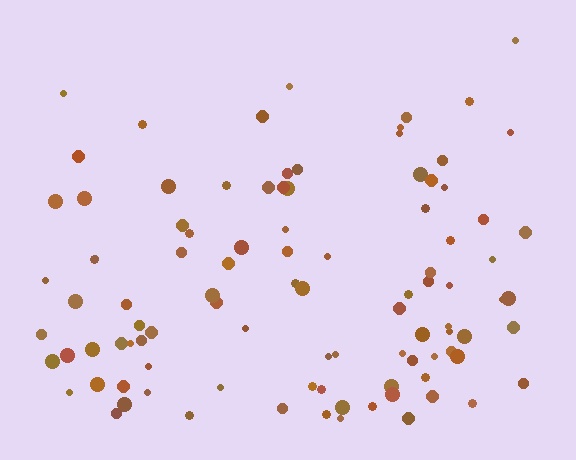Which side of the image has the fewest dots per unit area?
The top.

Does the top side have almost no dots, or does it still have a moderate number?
Still a moderate number, just noticeably fewer than the bottom.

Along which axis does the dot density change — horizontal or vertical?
Vertical.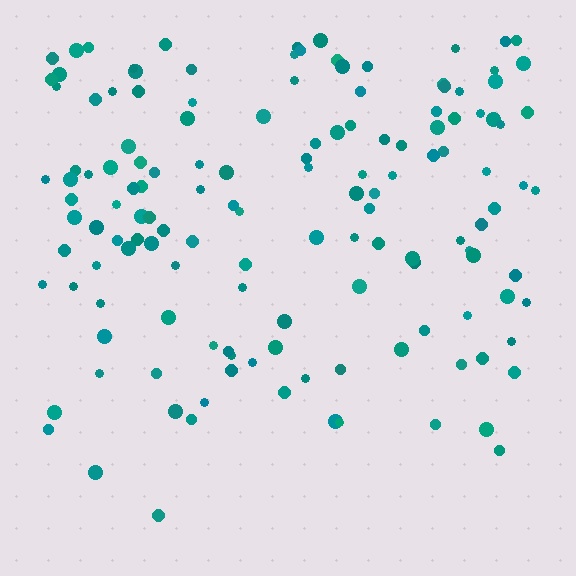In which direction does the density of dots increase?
From bottom to top, with the top side densest.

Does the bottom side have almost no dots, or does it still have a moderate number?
Still a moderate number, just noticeably fewer than the top.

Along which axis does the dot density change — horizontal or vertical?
Vertical.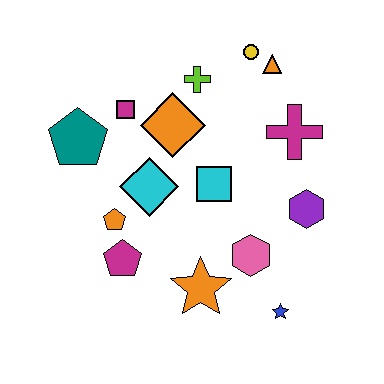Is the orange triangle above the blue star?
Yes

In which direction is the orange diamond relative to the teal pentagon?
The orange diamond is to the right of the teal pentagon.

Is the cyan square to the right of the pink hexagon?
No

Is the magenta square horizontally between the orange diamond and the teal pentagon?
Yes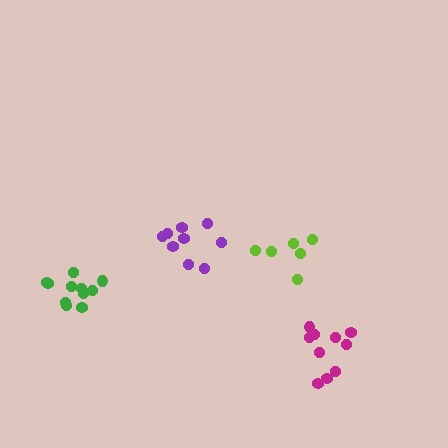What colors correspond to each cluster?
The clusters are colored: lime, purple, green, magenta.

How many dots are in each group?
Group 1: 6 dots, Group 2: 9 dots, Group 3: 11 dots, Group 4: 10 dots (36 total).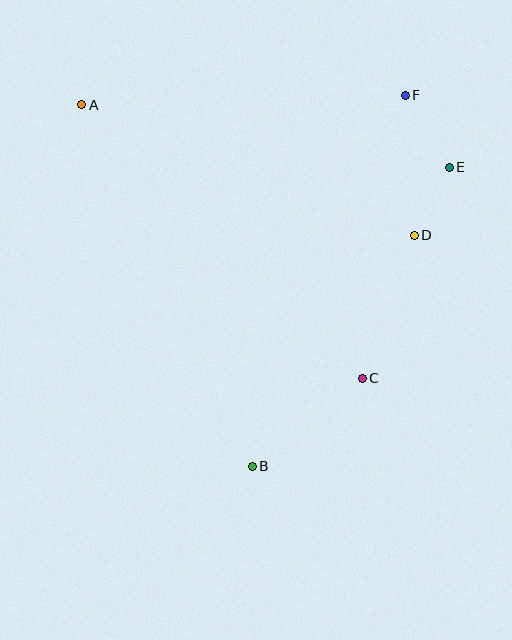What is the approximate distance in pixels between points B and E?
The distance between B and E is approximately 358 pixels.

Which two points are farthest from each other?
Points B and F are farthest from each other.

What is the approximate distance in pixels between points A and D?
The distance between A and D is approximately 357 pixels.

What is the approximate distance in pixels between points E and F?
The distance between E and F is approximately 84 pixels.